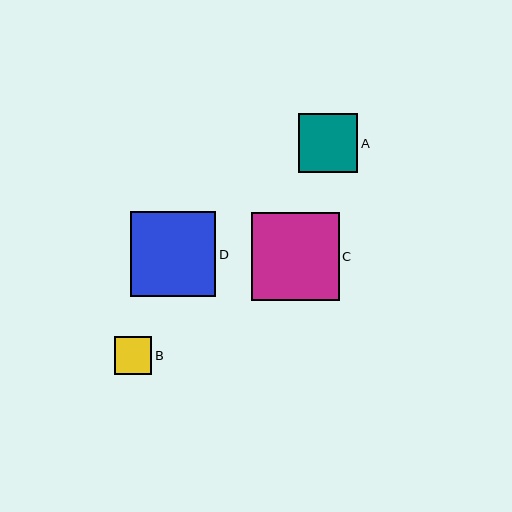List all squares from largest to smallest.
From largest to smallest: C, D, A, B.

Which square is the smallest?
Square B is the smallest with a size of approximately 37 pixels.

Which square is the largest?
Square C is the largest with a size of approximately 88 pixels.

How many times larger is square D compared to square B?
Square D is approximately 2.3 times the size of square B.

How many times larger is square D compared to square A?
Square D is approximately 1.4 times the size of square A.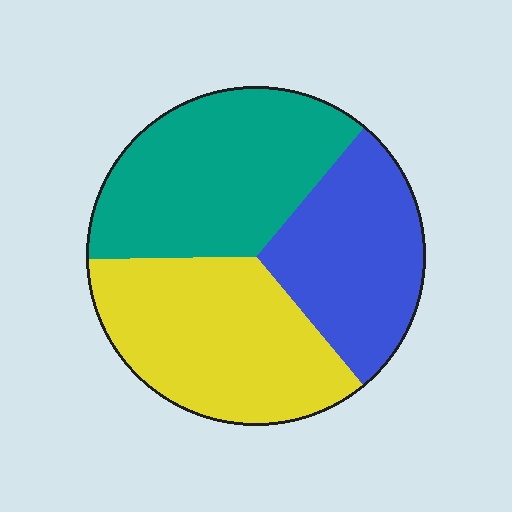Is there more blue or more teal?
Teal.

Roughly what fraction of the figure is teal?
Teal takes up about three eighths (3/8) of the figure.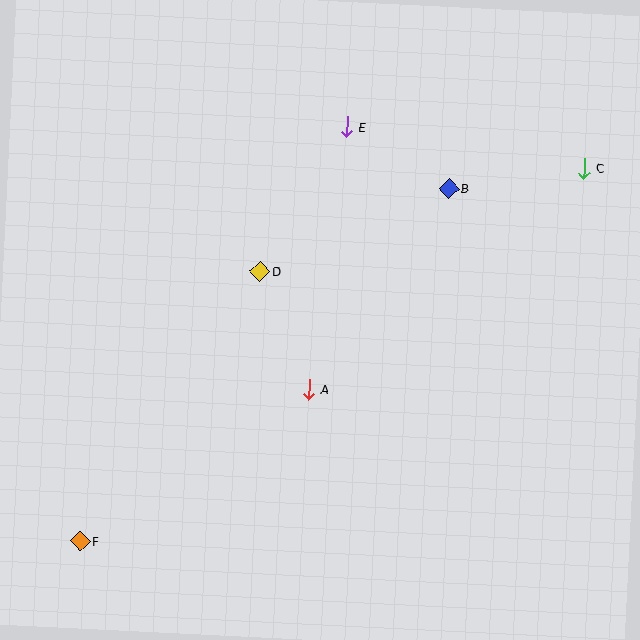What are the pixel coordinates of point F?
Point F is at (80, 541).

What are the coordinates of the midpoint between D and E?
The midpoint between D and E is at (303, 199).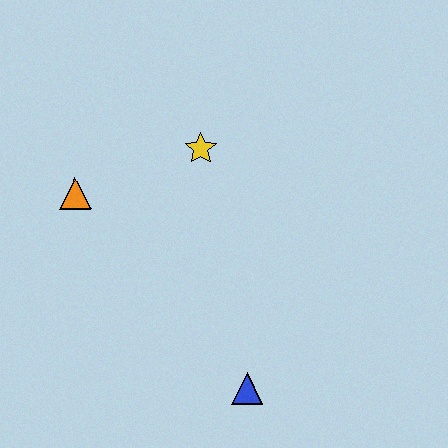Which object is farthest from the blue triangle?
The orange triangle is farthest from the blue triangle.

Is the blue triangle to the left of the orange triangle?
No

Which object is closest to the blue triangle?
The yellow star is closest to the blue triangle.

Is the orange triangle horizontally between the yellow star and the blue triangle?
No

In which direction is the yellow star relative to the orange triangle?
The yellow star is to the right of the orange triangle.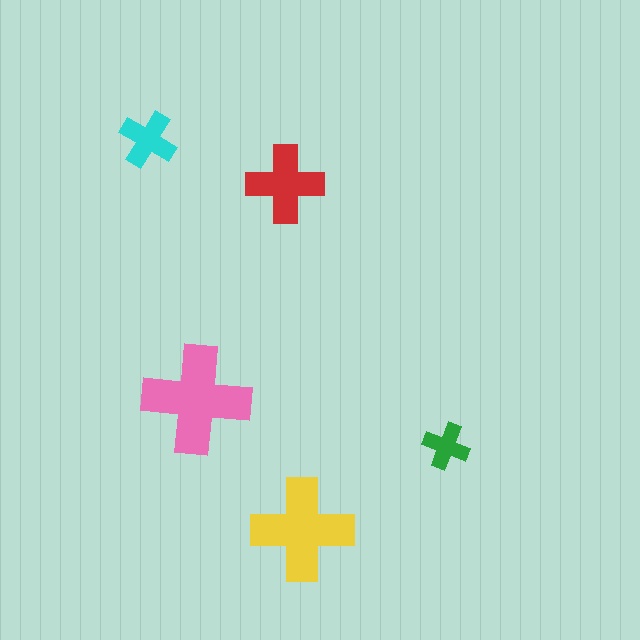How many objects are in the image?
There are 5 objects in the image.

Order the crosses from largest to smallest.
the pink one, the yellow one, the red one, the cyan one, the green one.